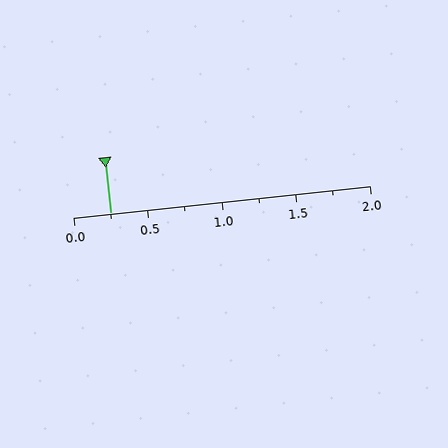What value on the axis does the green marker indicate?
The marker indicates approximately 0.25.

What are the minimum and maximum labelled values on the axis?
The axis runs from 0.0 to 2.0.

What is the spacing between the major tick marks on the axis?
The major ticks are spaced 0.5 apart.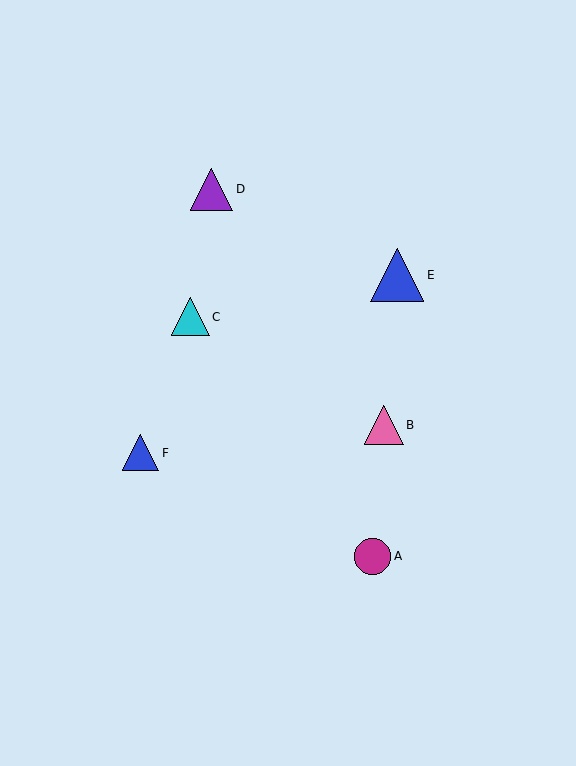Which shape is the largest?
The blue triangle (labeled E) is the largest.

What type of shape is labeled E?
Shape E is a blue triangle.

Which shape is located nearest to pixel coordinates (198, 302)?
The cyan triangle (labeled C) at (190, 317) is nearest to that location.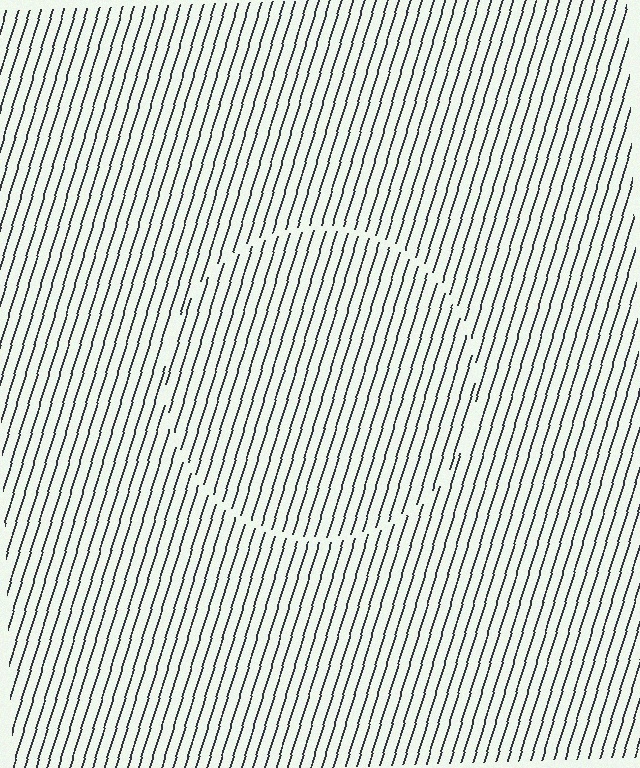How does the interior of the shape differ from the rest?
The interior of the shape contains the same grating, shifted by half a period — the contour is defined by the phase discontinuity where line-ends from the inner and outer gratings abut.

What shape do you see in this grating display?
An illusory circle. The interior of the shape contains the same grating, shifted by half a period — the contour is defined by the phase discontinuity where line-ends from the inner and outer gratings abut.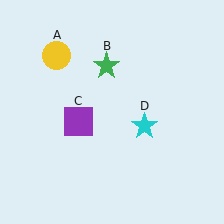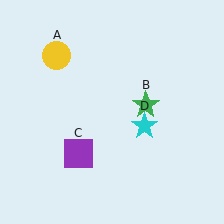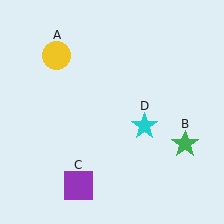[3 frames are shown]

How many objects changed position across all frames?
2 objects changed position: green star (object B), purple square (object C).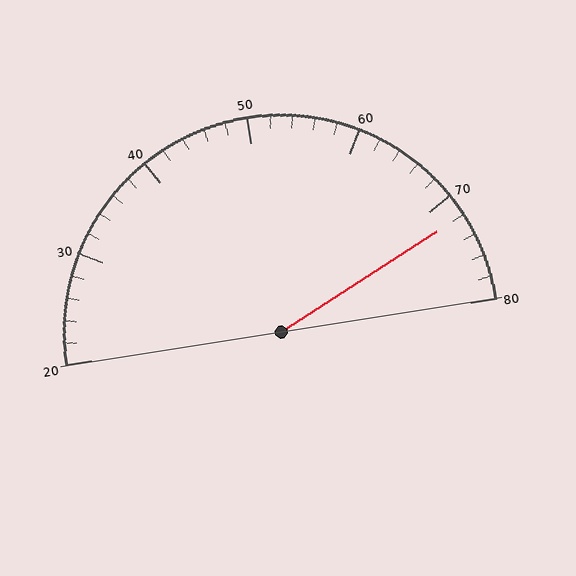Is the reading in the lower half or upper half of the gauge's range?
The reading is in the upper half of the range (20 to 80).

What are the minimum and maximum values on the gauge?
The gauge ranges from 20 to 80.